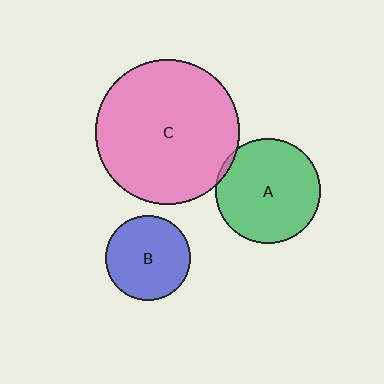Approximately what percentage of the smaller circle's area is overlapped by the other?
Approximately 5%.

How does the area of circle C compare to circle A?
Approximately 1.9 times.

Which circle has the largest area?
Circle C (pink).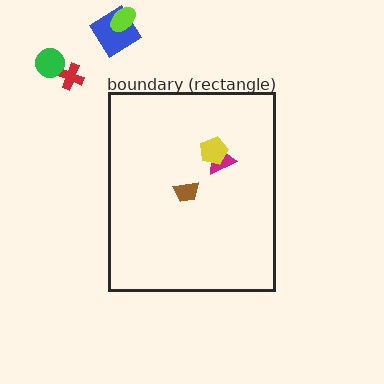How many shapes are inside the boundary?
3 inside, 4 outside.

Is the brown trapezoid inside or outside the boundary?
Inside.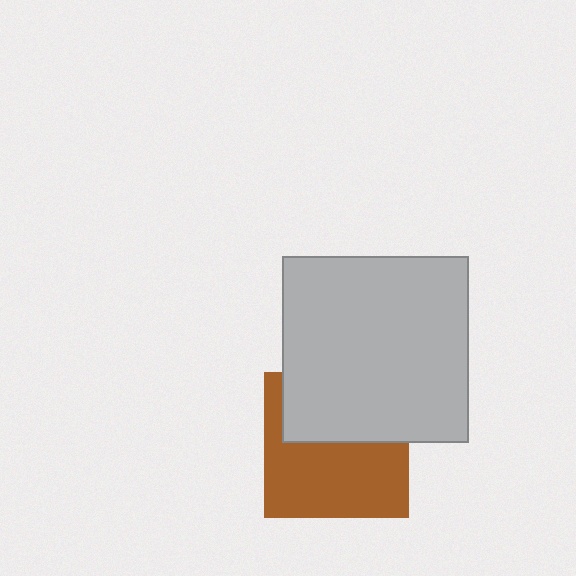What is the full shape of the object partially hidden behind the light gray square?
The partially hidden object is a brown square.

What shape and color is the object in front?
The object in front is a light gray square.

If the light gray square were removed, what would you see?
You would see the complete brown square.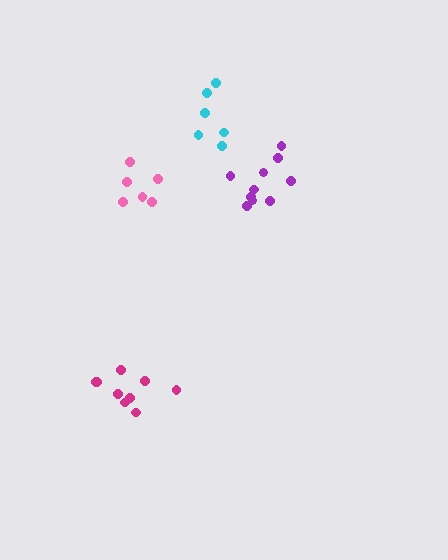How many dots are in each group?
Group 1: 9 dots, Group 2: 6 dots, Group 3: 10 dots, Group 4: 6 dots (31 total).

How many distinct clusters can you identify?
There are 4 distinct clusters.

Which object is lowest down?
The magenta cluster is bottommost.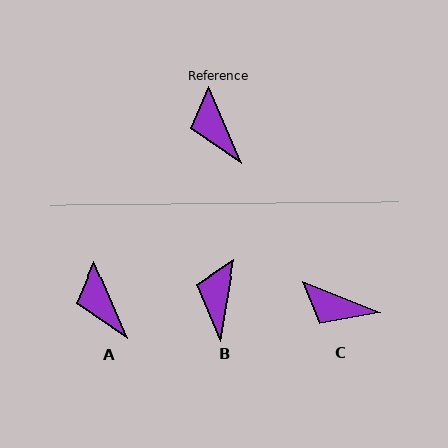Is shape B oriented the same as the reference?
No, it is off by about 33 degrees.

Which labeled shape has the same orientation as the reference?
A.